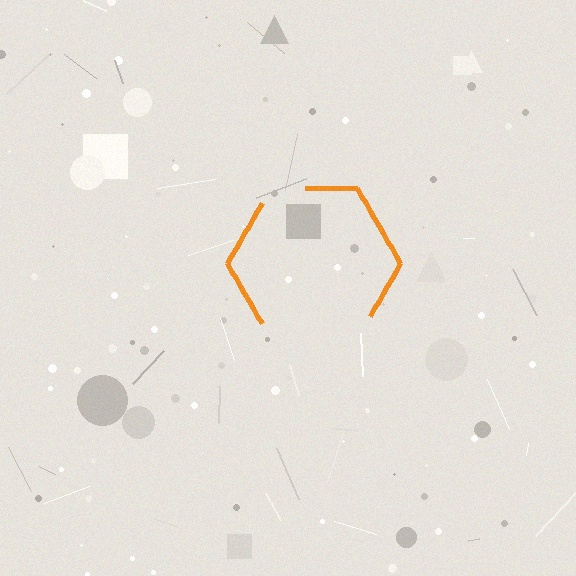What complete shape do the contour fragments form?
The contour fragments form a hexagon.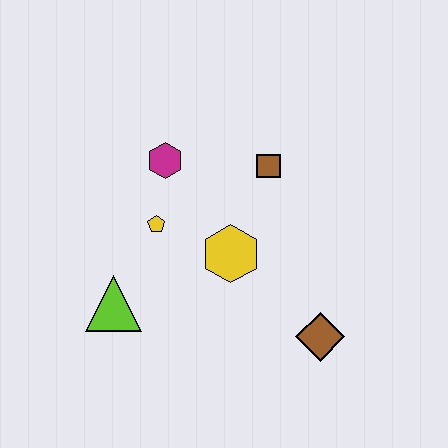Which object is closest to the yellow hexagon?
The yellow pentagon is closest to the yellow hexagon.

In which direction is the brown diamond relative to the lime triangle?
The brown diamond is to the right of the lime triangle.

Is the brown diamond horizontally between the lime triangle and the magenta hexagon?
No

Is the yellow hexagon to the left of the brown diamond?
Yes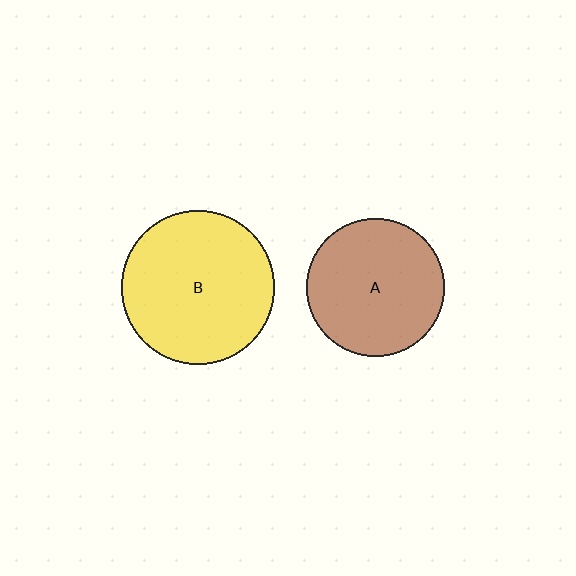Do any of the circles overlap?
No, none of the circles overlap.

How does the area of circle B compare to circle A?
Approximately 1.2 times.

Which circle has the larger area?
Circle B (yellow).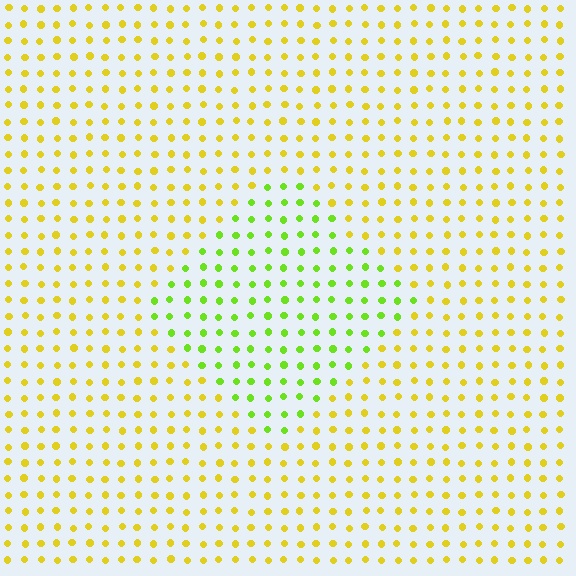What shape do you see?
I see a diamond.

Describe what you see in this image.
The image is filled with small yellow elements in a uniform arrangement. A diamond-shaped region is visible where the elements are tinted to a slightly different hue, forming a subtle color boundary.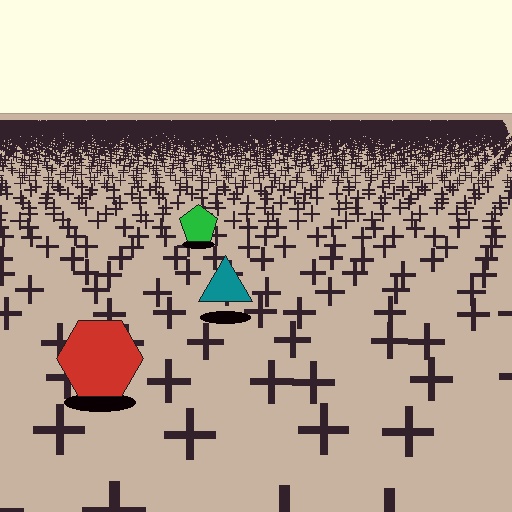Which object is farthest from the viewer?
The green pentagon is farthest from the viewer. It appears smaller and the ground texture around it is denser.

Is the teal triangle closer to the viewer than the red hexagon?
No. The red hexagon is closer — you can tell from the texture gradient: the ground texture is coarser near it.